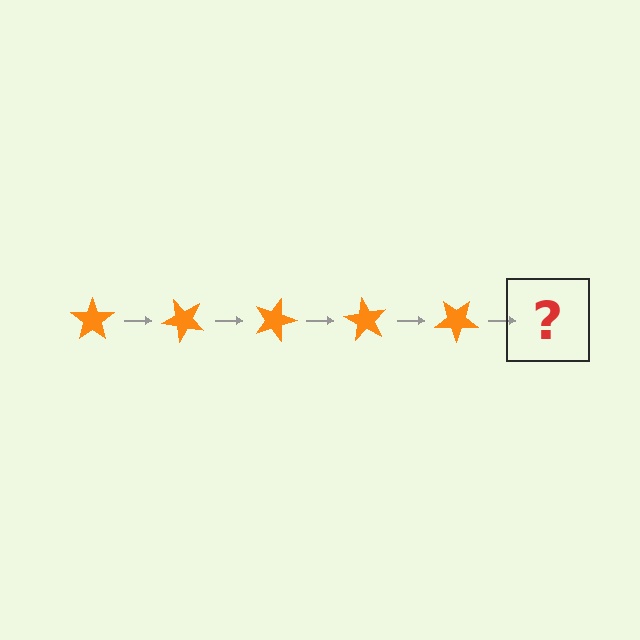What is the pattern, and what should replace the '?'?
The pattern is that the star rotates 45 degrees each step. The '?' should be an orange star rotated 225 degrees.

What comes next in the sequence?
The next element should be an orange star rotated 225 degrees.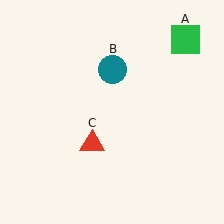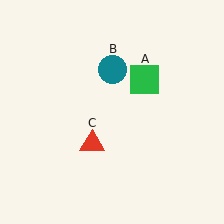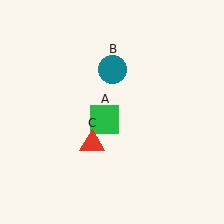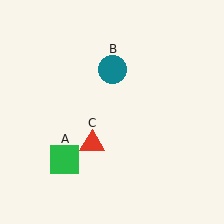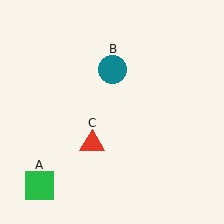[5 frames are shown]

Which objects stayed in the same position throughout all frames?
Teal circle (object B) and red triangle (object C) remained stationary.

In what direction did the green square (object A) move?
The green square (object A) moved down and to the left.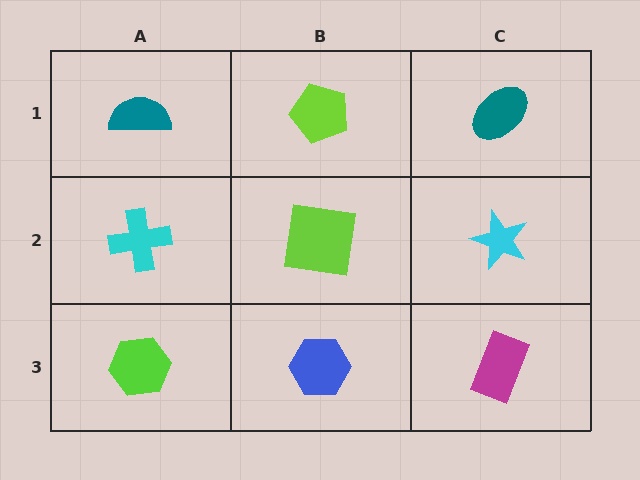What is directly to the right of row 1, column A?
A lime pentagon.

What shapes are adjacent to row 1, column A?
A cyan cross (row 2, column A), a lime pentagon (row 1, column B).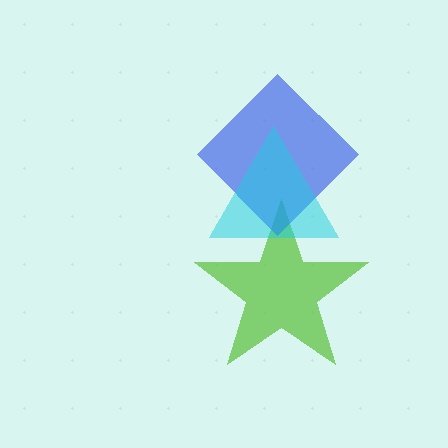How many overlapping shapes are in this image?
There are 3 overlapping shapes in the image.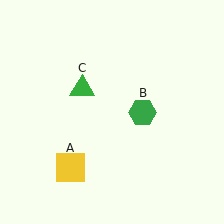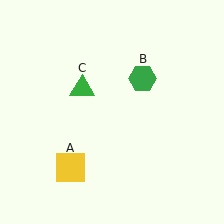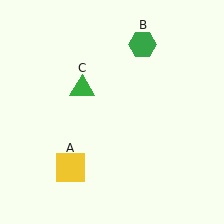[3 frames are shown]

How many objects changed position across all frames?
1 object changed position: green hexagon (object B).